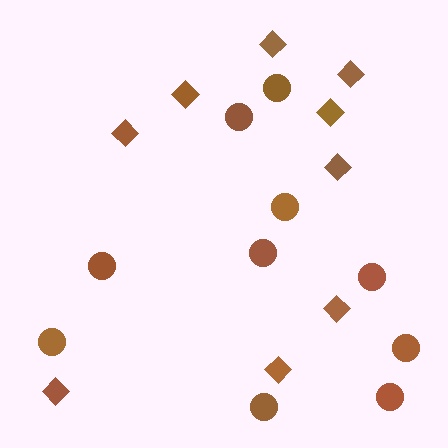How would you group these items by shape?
There are 2 groups: one group of circles (10) and one group of diamonds (9).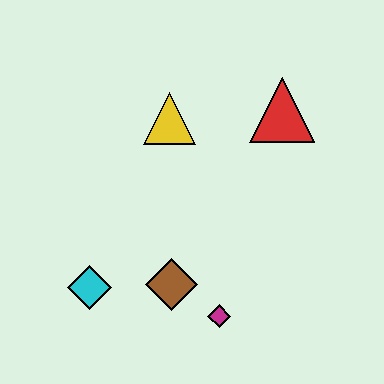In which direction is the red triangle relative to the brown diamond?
The red triangle is above the brown diamond.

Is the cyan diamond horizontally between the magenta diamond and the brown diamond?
No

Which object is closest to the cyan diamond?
The brown diamond is closest to the cyan diamond.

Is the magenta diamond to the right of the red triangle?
No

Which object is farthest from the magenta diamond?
The red triangle is farthest from the magenta diamond.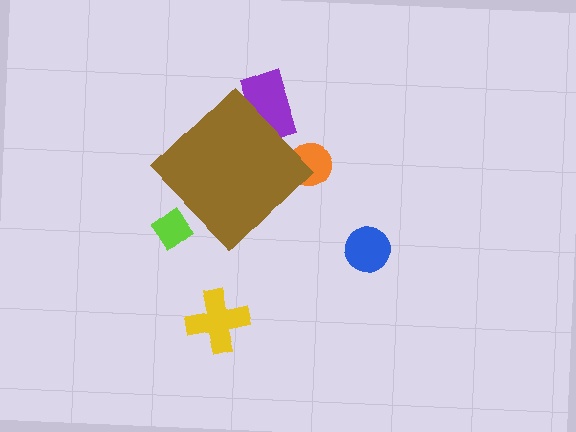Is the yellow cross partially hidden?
No, the yellow cross is fully visible.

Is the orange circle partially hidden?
Yes, the orange circle is partially hidden behind the brown diamond.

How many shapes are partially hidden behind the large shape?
3 shapes are partially hidden.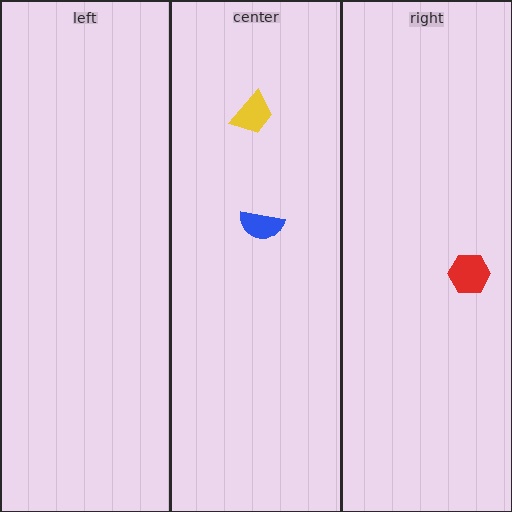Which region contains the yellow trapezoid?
The center region.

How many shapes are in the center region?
2.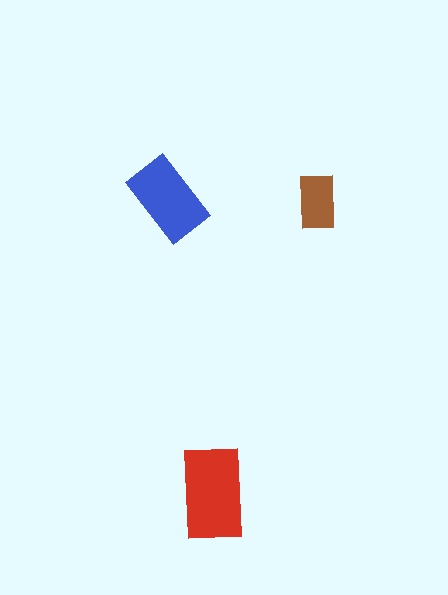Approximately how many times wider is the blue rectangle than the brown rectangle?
About 1.5 times wider.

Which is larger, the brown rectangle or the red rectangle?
The red one.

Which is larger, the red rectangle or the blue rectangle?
The red one.